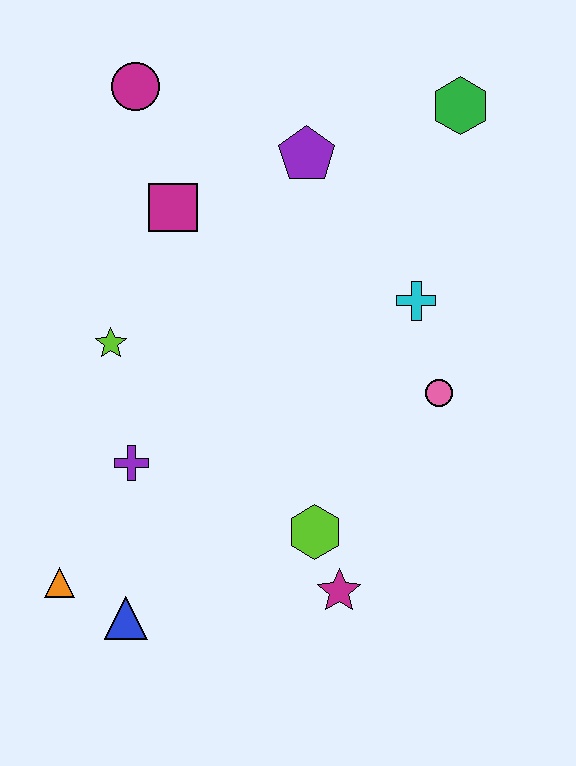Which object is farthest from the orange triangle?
The green hexagon is farthest from the orange triangle.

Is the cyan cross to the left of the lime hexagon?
No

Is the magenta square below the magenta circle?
Yes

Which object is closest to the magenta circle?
The magenta square is closest to the magenta circle.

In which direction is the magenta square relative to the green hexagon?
The magenta square is to the left of the green hexagon.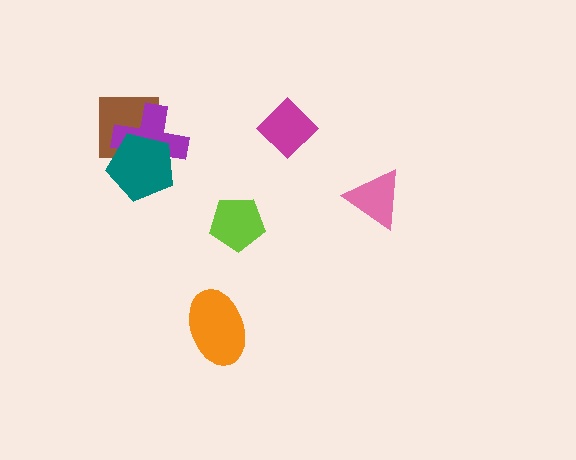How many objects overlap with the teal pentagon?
2 objects overlap with the teal pentagon.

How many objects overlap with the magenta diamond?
0 objects overlap with the magenta diamond.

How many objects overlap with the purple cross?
2 objects overlap with the purple cross.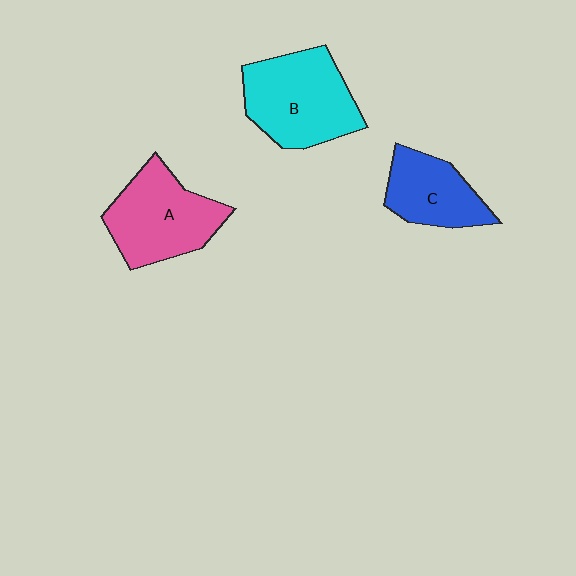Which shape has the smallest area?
Shape C (blue).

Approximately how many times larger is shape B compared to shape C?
Approximately 1.5 times.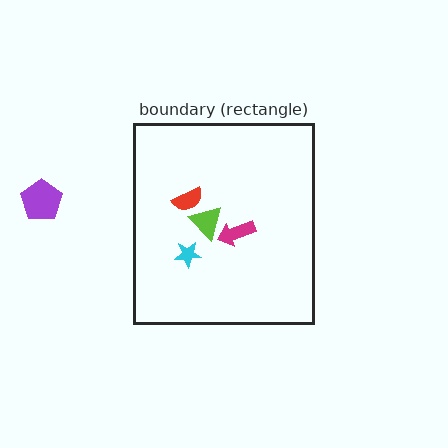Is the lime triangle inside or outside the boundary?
Inside.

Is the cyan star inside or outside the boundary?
Inside.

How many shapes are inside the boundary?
4 inside, 1 outside.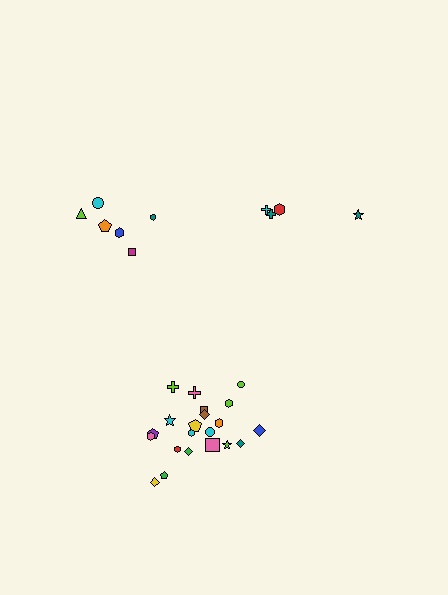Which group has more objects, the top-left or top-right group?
The top-left group.